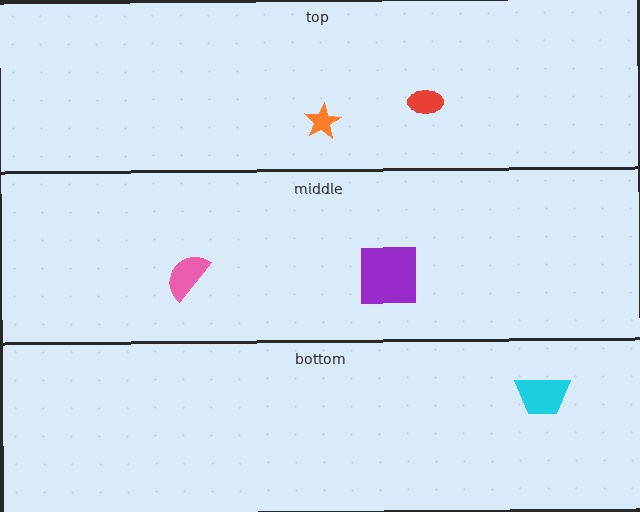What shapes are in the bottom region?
The cyan trapezoid.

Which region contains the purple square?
The middle region.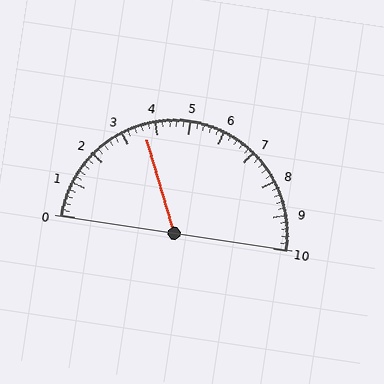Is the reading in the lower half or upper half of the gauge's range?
The reading is in the lower half of the range (0 to 10).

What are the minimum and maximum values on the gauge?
The gauge ranges from 0 to 10.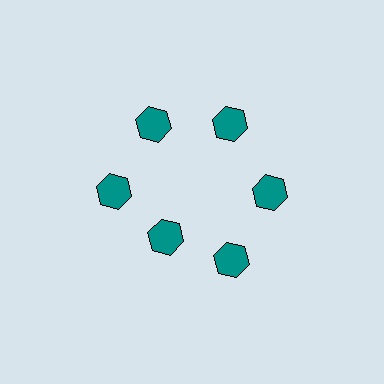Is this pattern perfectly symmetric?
No. The 6 teal hexagons are arranged in a ring, but one element near the 7 o'clock position is pulled inward toward the center, breaking the 6-fold rotational symmetry.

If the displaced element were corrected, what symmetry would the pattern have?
It would have 6-fold rotational symmetry — the pattern would map onto itself every 60 degrees.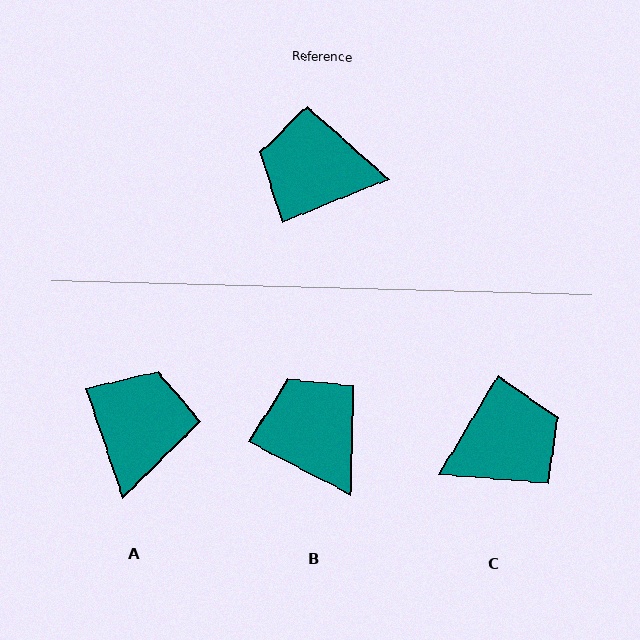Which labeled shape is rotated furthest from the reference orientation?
C, about 143 degrees away.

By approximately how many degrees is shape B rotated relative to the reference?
Approximately 50 degrees clockwise.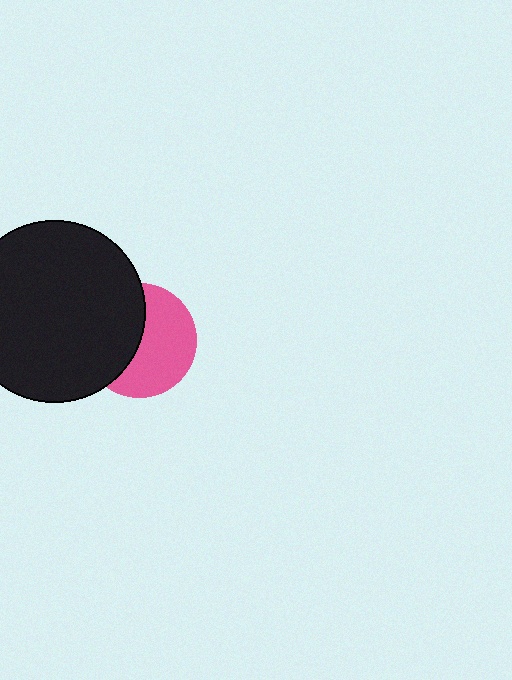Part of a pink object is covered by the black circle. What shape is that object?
It is a circle.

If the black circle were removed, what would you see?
You would see the complete pink circle.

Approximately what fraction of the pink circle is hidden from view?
Roughly 45% of the pink circle is hidden behind the black circle.